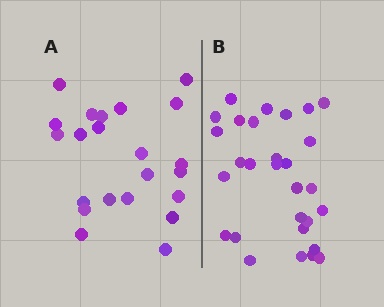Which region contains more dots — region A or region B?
Region B (the right region) has more dots.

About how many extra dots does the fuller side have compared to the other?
Region B has roughly 8 or so more dots than region A.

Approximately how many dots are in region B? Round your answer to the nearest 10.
About 30 dots. (The exact count is 29, which rounds to 30.)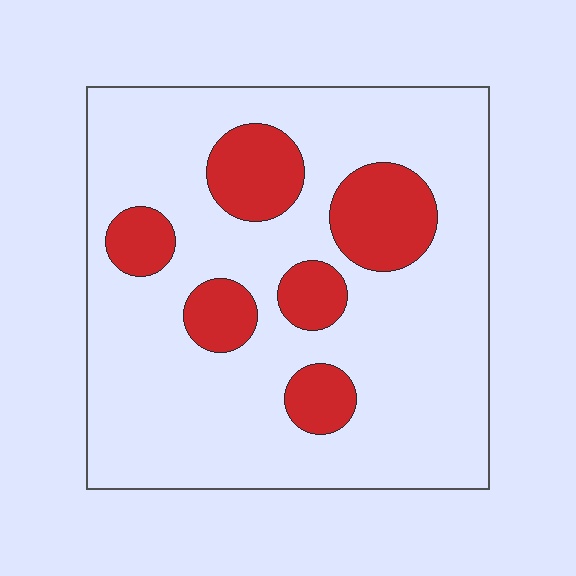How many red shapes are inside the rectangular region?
6.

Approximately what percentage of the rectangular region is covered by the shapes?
Approximately 20%.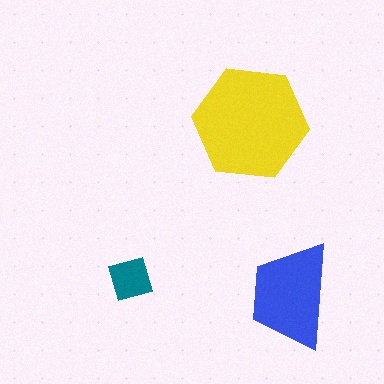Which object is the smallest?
The teal diamond.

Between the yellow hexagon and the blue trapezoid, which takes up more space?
The yellow hexagon.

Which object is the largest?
The yellow hexagon.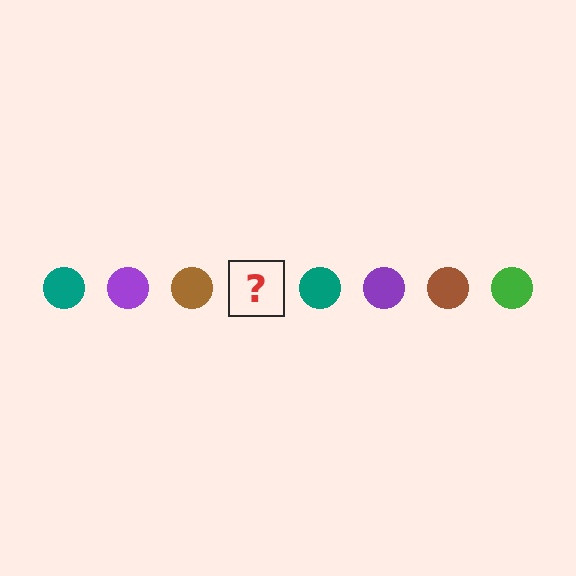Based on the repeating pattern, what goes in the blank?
The blank should be a green circle.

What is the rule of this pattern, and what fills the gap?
The rule is that the pattern cycles through teal, purple, brown, green circles. The gap should be filled with a green circle.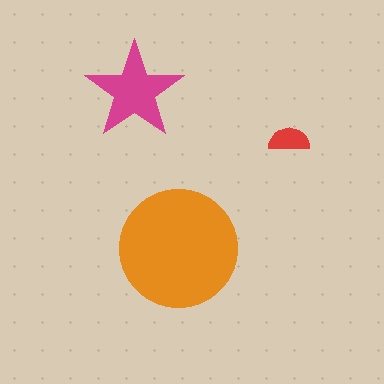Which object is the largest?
The orange circle.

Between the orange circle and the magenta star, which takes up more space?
The orange circle.